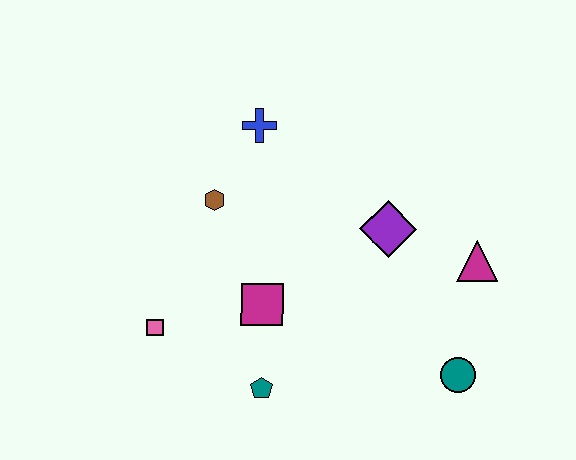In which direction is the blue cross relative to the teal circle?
The blue cross is above the teal circle.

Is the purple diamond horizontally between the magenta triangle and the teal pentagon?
Yes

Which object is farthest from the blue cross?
The teal circle is farthest from the blue cross.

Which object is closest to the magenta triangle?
The purple diamond is closest to the magenta triangle.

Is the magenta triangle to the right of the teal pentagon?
Yes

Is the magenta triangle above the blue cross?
No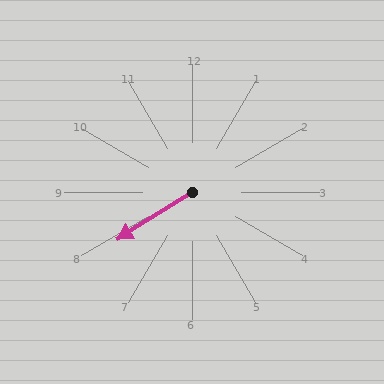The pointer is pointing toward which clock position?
Roughly 8 o'clock.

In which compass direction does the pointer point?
Southwest.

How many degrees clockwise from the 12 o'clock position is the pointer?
Approximately 238 degrees.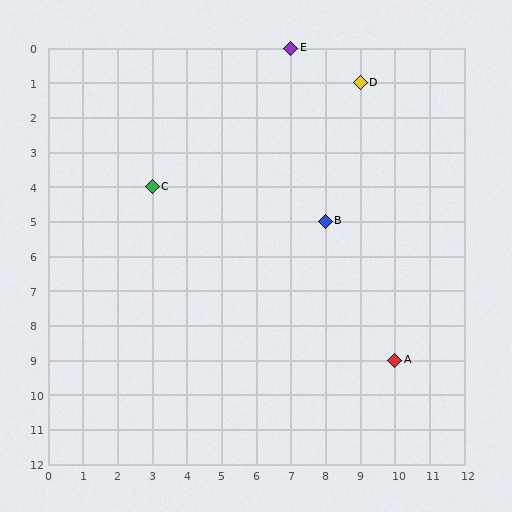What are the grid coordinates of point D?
Point D is at grid coordinates (9, 1).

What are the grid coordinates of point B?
Point B is at grid coordinates (8, 5).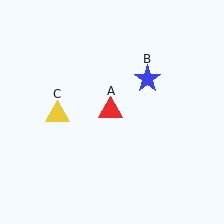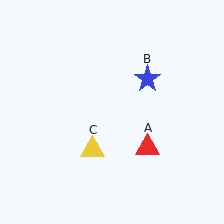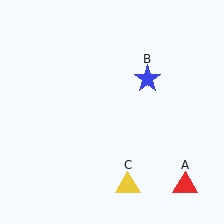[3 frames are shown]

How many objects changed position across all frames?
2 objects changed position: red triangle (object A), yellow triangle (object C).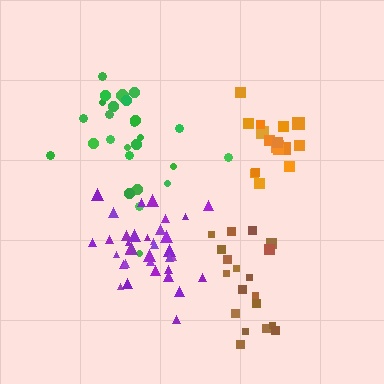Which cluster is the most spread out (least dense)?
Brown.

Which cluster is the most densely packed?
Purple.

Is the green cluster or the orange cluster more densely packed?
Orange.